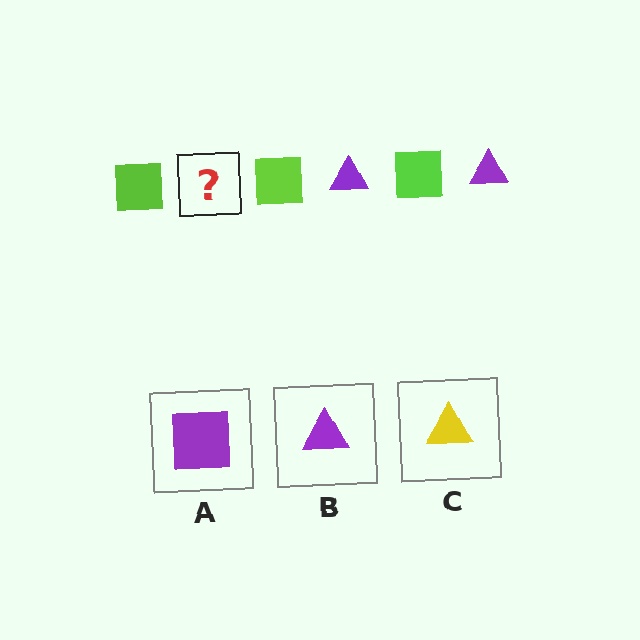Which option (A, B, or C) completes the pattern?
B.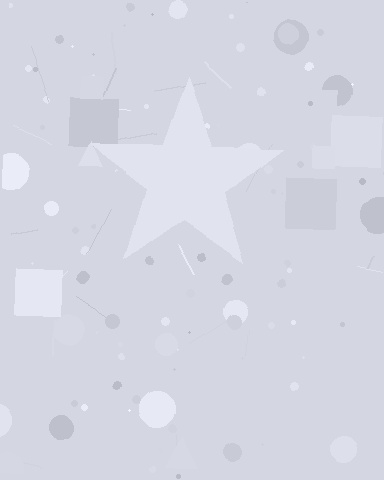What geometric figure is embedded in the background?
A star is embedded in the background.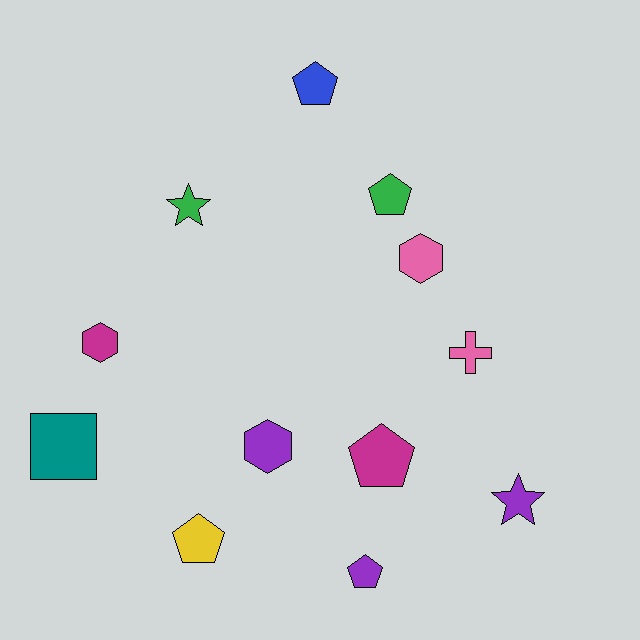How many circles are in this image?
There are no circles.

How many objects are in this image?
There are 12 objects.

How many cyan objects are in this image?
There are no cyan objects.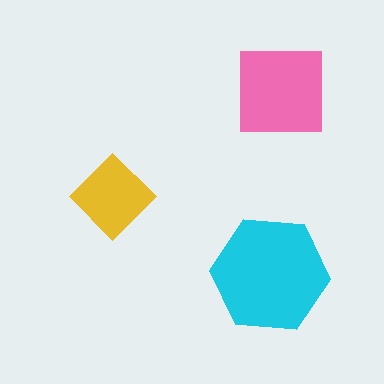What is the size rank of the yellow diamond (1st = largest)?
3rd.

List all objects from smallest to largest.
The yellow diamond, the pink square, the cyan hexagon.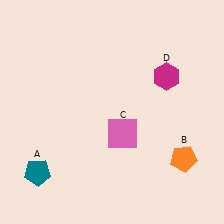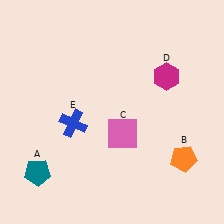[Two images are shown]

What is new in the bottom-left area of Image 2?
A blue cross (E) was added in the bottom-left area of Image 2.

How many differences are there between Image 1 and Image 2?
There is 1 difference between the two images.